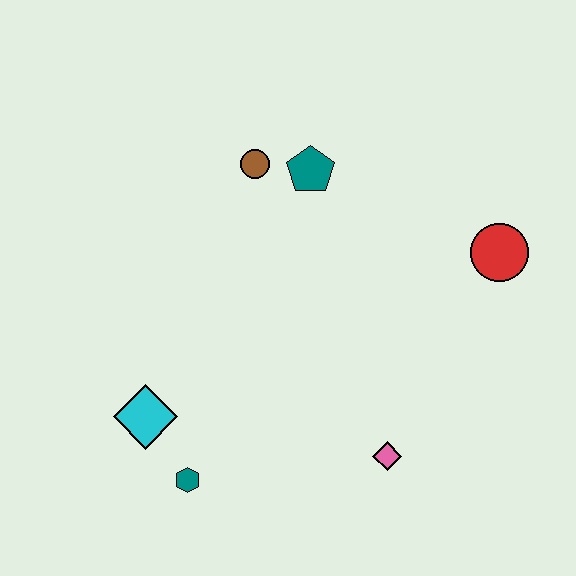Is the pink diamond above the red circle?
No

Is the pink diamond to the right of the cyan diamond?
Yes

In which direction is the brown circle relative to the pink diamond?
The brown circle is above the pink diamond.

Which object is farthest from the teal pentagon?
The teal hexagon is farthest from the teal pentagon.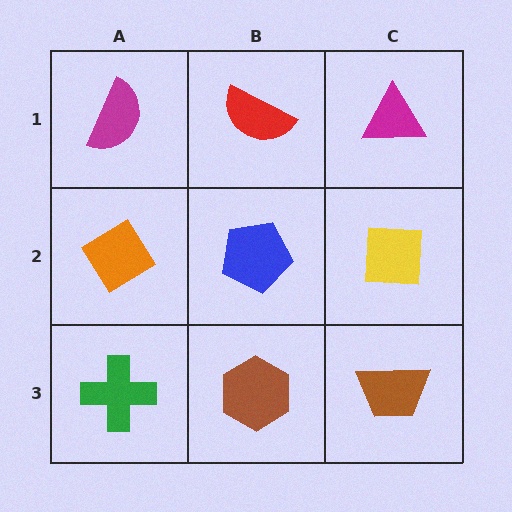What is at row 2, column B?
A blue pentagon.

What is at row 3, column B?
A brown hexagon.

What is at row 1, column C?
A magenta triangle.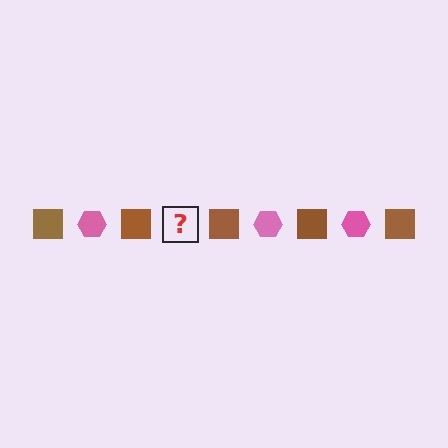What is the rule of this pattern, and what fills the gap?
The rule is that the pattern alternates between brown square and pink hexagon. The gap should be filled with a pink hexagon.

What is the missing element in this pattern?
The missing element is a pink hexagon.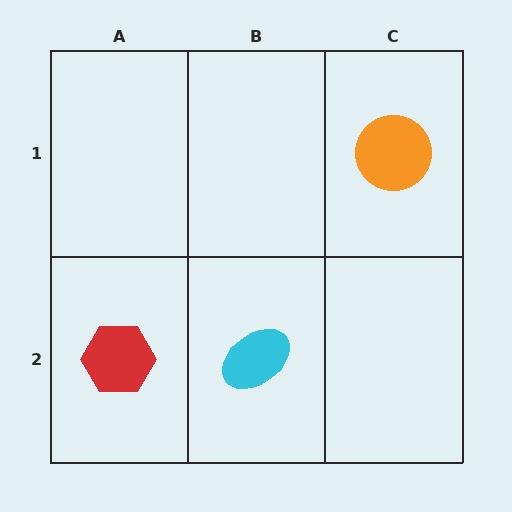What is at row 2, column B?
A cyan ellipse.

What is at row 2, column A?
A red hexagon.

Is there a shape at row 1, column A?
No, that cell is empty.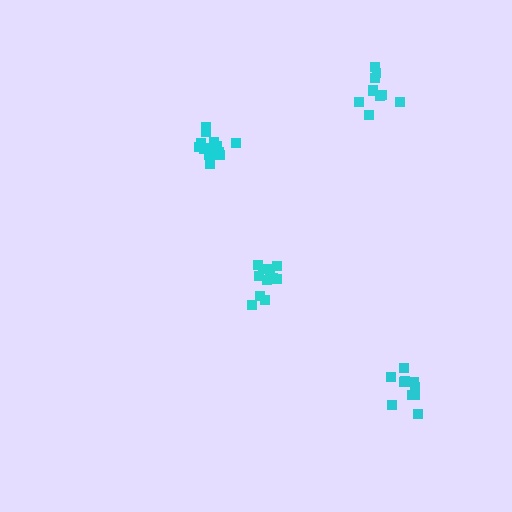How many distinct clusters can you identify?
There are 4 distinct clusters.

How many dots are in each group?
Group 1: 15 dots, Group 2: 10 dots, Group 3: 12 dots, Group 4: 10 dots (47 total).